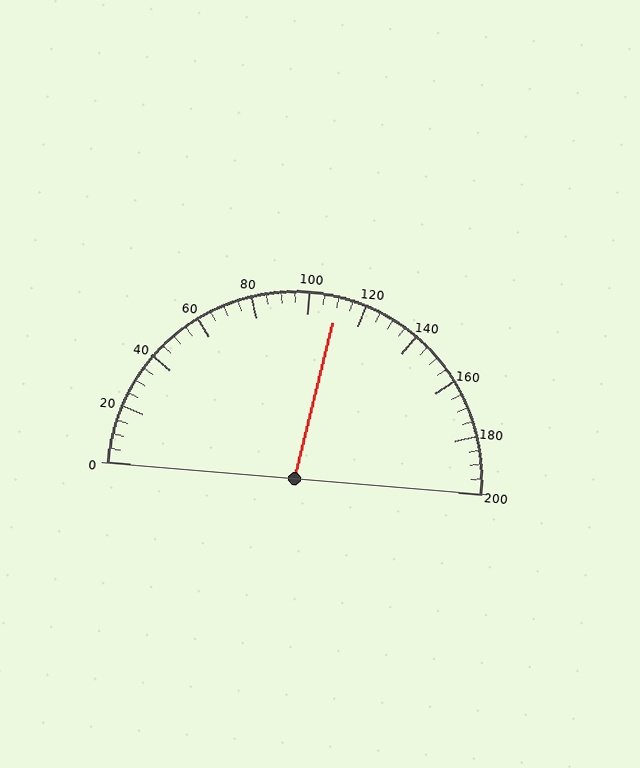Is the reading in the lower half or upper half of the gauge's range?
The reading is in the upper half of the range (0 to 200).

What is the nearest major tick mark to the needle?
The nearest major tick mark is 120.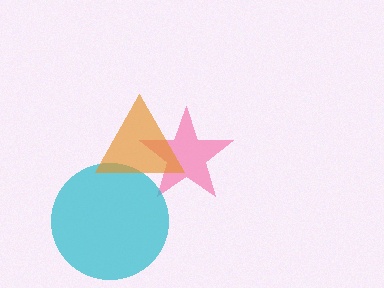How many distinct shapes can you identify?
There are 3 distinct shapes: a pink star, a cyan circle, an orange triangle.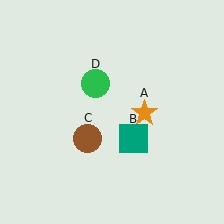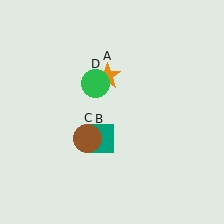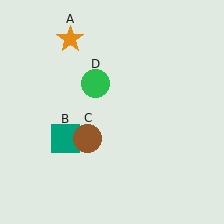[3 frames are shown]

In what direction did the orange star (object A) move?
The orange star (object A) moved up and to the left.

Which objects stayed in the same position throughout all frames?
Brown circle (object C) and green circle (object D) remained stationary.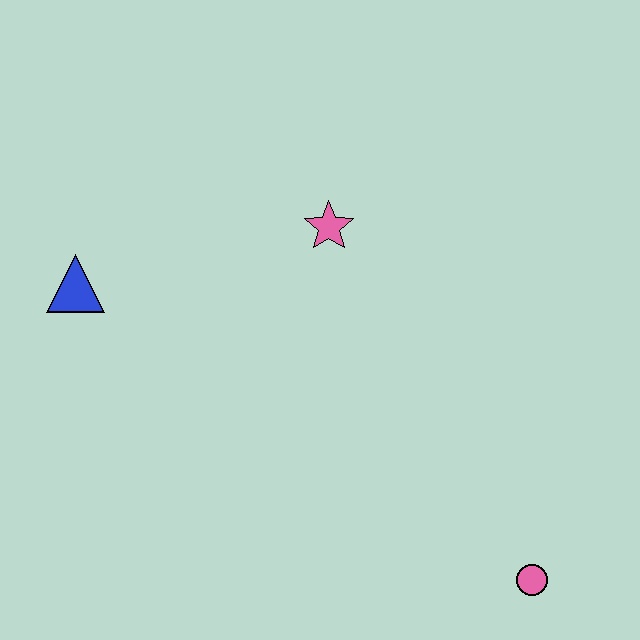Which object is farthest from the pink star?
The pink circle is farthest from the pink star.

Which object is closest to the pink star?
The blue triangle is closest to the pink star.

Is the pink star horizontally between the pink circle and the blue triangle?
Yes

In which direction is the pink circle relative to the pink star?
The pink circle is below the pink star.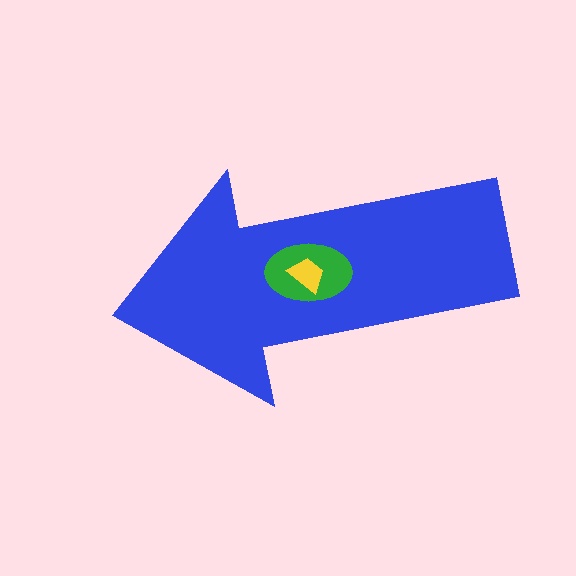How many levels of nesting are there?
3.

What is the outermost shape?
The blue arrow.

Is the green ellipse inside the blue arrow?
Yes.